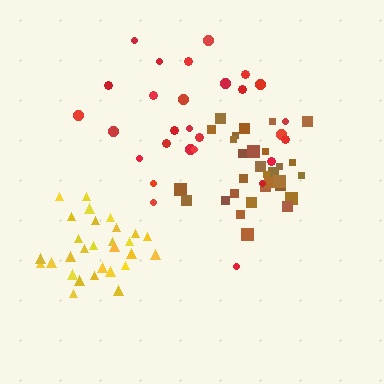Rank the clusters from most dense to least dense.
yellow, brown, red.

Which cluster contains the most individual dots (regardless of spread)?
Brown (30).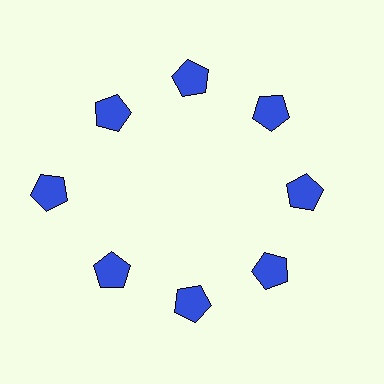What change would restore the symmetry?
The symmetry would be restored by moving it inward, back onto the ring so that all 8 pentagons sit at equal angles and equal distance from the center.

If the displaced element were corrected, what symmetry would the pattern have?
It would have 8-fold rotational symmetry — the pattern would map onto itself every 45 degrees.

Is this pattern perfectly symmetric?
No. The 8 blue pentagons are arranged in a ring, but one element near the 9 o'clock position is pushed outward from the center, breaking the 8-fold rotational symmetry.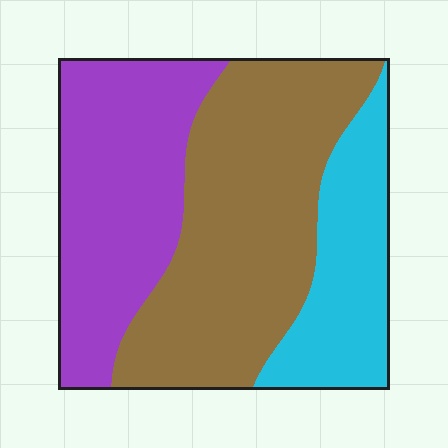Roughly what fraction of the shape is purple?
Purple covers about 35% of the shape.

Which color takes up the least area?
Cyan, at roughly 20%.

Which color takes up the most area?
Brown, at roughly 45%.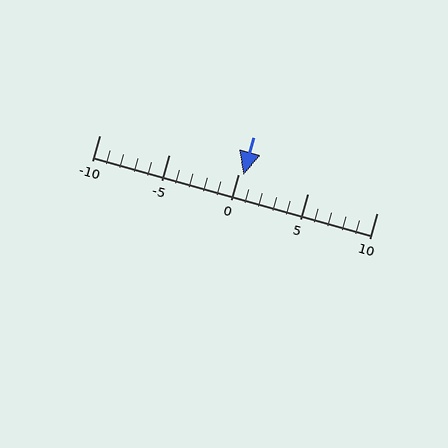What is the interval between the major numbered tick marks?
The major tick marks are spaced 5 units apart.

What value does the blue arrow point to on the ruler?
The blue arrow points to approximately 0.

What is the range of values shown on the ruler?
The ruler shows values from -10 to 10.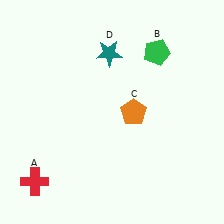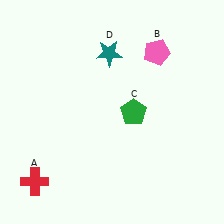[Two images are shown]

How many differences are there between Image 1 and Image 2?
There are 2 differences between the two images.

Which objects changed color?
B changed from green to pink. C changed from orange to green.